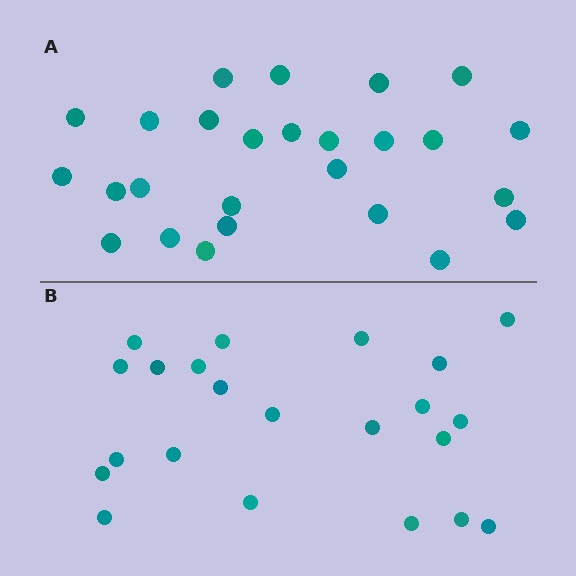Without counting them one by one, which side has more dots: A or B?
Region A (the top region) has more dots.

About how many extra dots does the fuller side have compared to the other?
Region A has about 4 more dots than region B.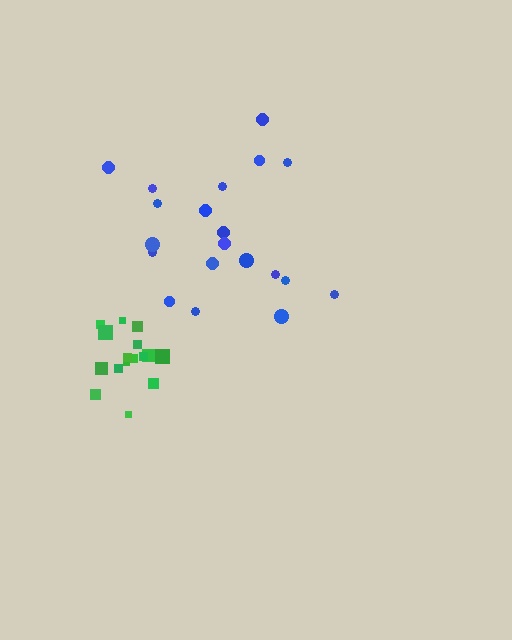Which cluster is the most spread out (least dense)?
Blue.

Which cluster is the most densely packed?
Green.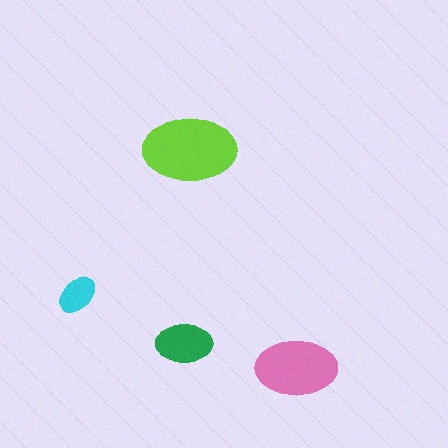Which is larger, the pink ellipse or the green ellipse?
The pink one.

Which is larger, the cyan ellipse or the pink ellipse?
The pink one.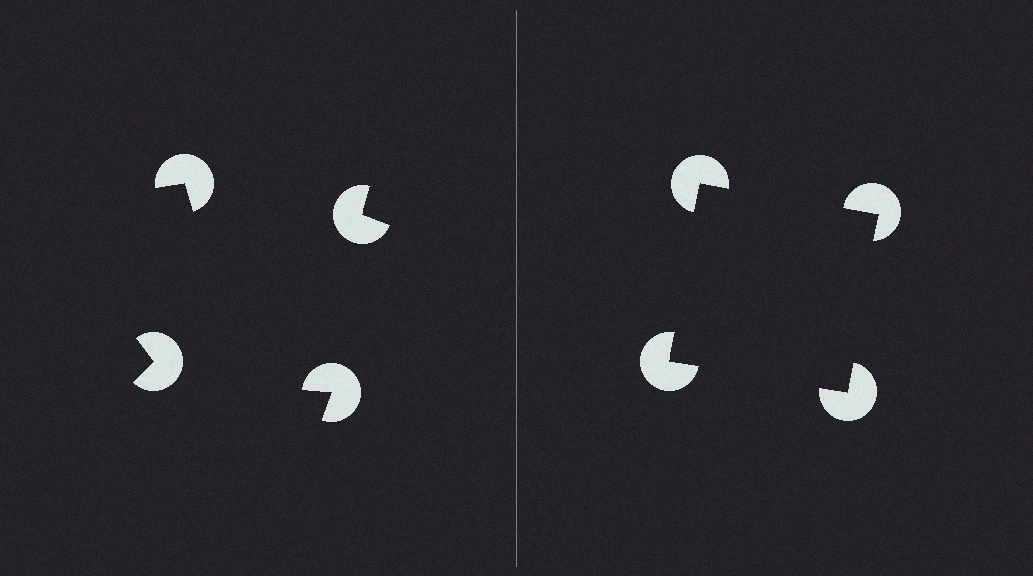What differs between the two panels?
The pac-man discs are positioned identically on both sides; only the wedge orientations differ. On the right they align to a square; on the left they are misaligned.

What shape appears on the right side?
An illusory square.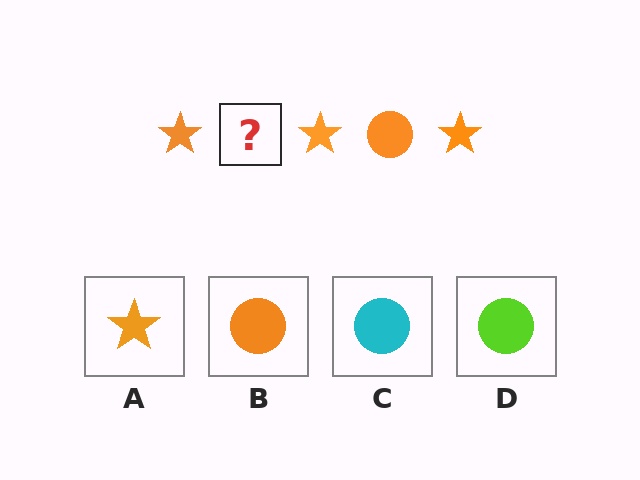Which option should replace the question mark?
Option B.